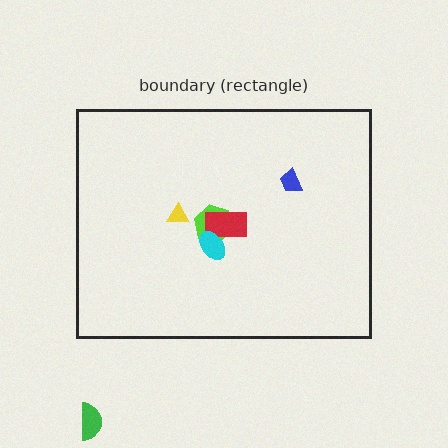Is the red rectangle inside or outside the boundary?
Inside.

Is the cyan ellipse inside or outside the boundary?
Inside.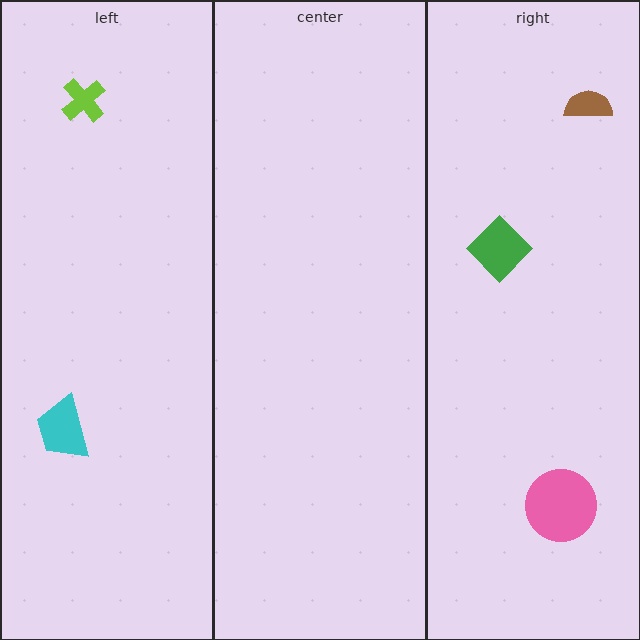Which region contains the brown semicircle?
The right region.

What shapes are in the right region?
The green diamond, the pink circle, the brown semicircle.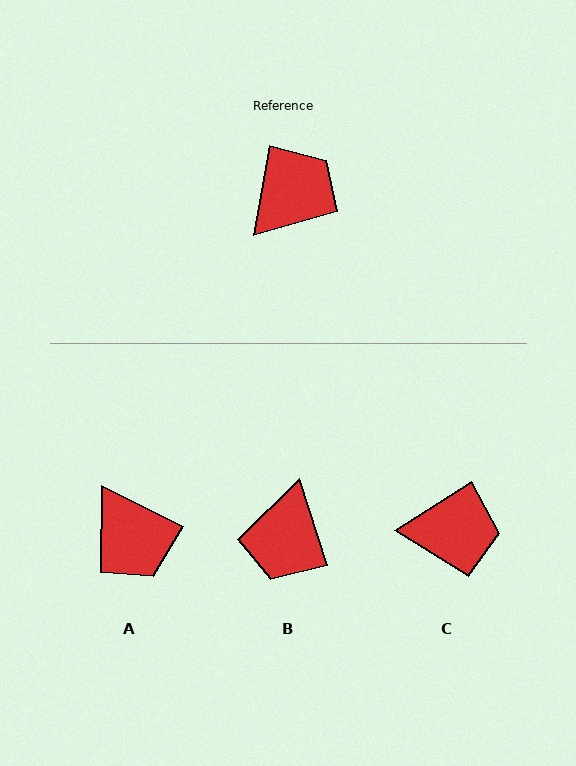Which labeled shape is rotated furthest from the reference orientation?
B, about 152 degrees away.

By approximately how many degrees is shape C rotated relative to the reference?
Approximately 48 degrees clockwise.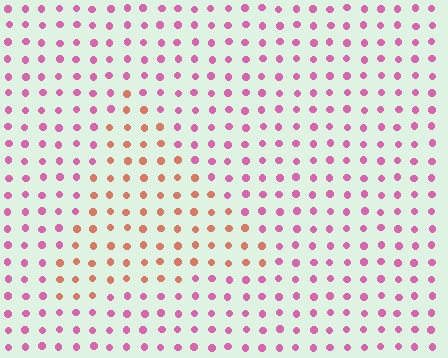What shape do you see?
I see a triangle.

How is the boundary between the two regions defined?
The boundary is defined purely by a slight shift in hue (about 49 degrees). Spacing, size, and orientation are identical on both sides.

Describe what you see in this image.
The image is filled with small pink elements in a uniform arrangement. A triangle-shaped region is visible where the elements are tinted to a slightly different hue, forming a subtle color boundary.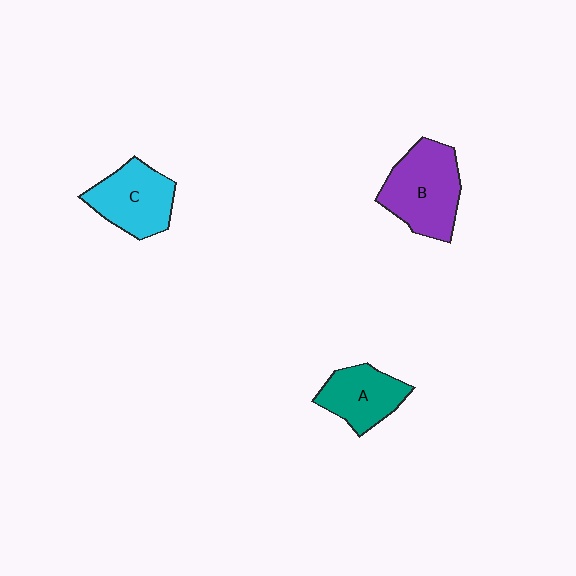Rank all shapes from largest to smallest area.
From largest to smallest: B (purple), C (cyan), A (teal).